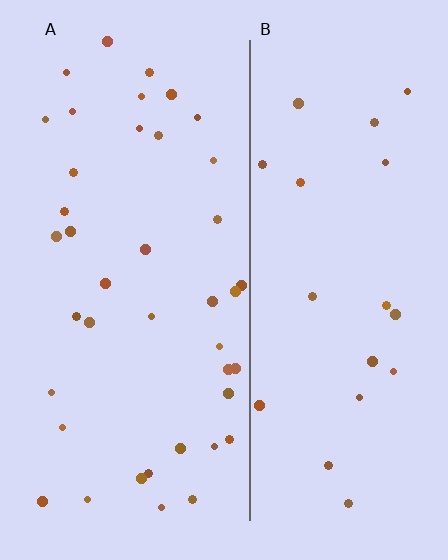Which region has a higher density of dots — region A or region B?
A (the left).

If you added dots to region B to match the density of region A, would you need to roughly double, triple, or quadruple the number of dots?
Approximately double.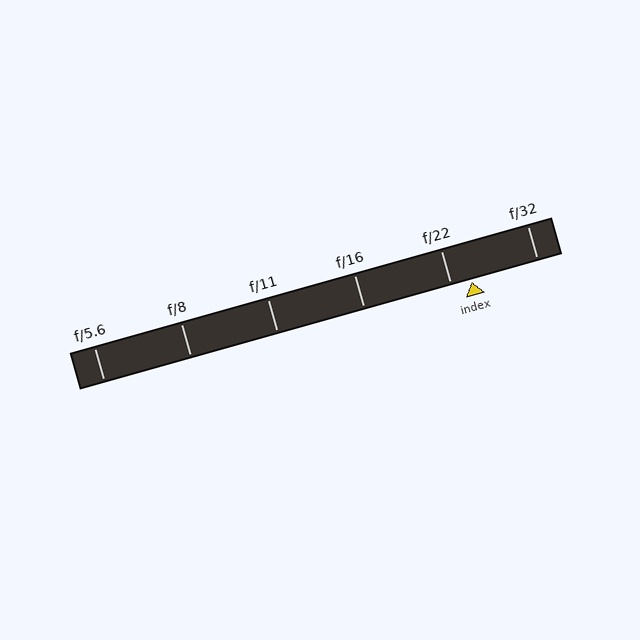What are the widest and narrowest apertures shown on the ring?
The widest aperture shown is f/5.6 and the narrowest is f/32.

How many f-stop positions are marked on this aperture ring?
There are 6 f-stop positions marked.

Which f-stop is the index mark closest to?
The index mark is closest to f/22.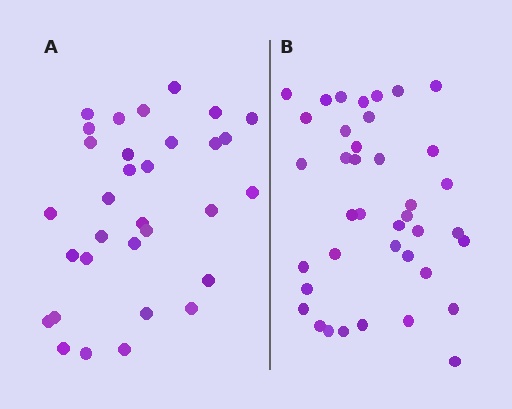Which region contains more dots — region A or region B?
Region B (the right region) has more dots.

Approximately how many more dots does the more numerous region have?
Region B has roughly 8 or so more dots than region A.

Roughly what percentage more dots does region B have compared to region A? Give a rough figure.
About 20% more.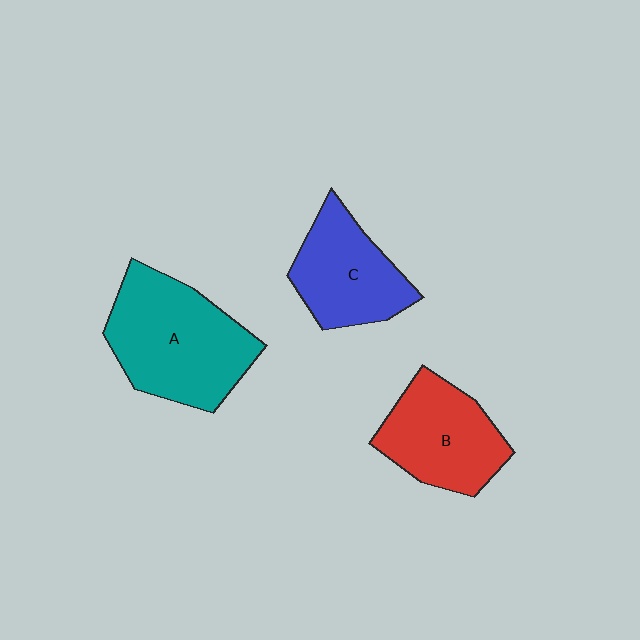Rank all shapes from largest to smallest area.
From largest to smallest: A (teal), B (red), C (blue).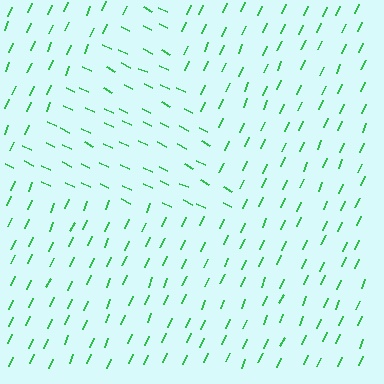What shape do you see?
I see a triangle.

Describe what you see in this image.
The image is filled with small green line segments. A triangle region in the image has lines oriented differently from the surrounding lines, creating a visible texture boundary.